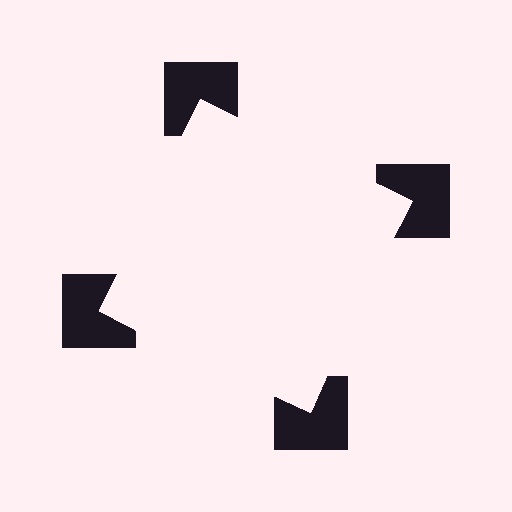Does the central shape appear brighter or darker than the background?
It typically appears slightly brighter than the background, even though no actual brightness change is drawn.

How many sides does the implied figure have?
4 sides.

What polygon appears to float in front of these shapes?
An illusory square — its edges are inferred from the aligned wedge cuts in the notched squares, not physically drawn.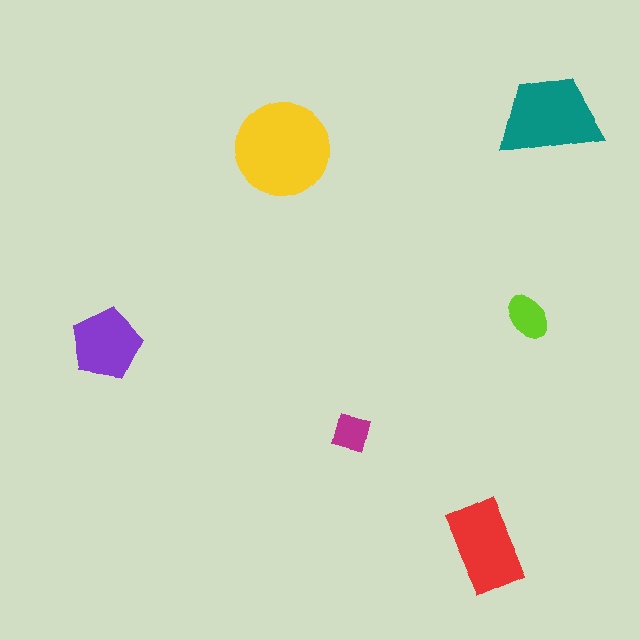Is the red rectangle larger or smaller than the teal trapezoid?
Smaller.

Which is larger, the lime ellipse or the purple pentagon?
The purple pentagon.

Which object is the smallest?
The magenta square.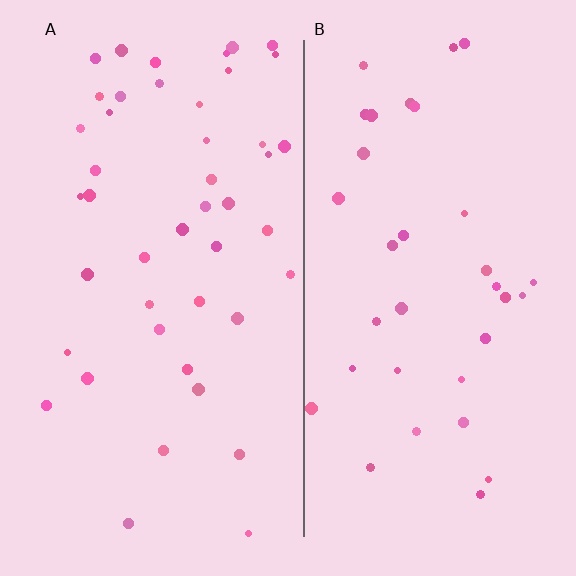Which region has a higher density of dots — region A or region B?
A (the left).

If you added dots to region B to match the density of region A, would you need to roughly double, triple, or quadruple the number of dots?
Approximately double.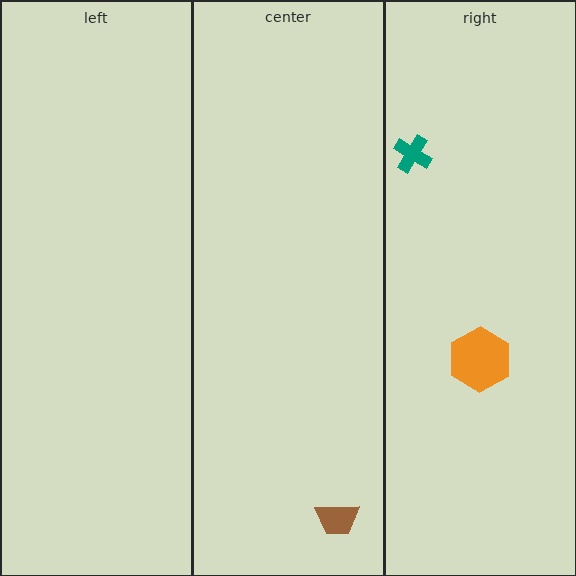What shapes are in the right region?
The teal cross, the orange hexagon.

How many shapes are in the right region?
2.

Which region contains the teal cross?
The right region.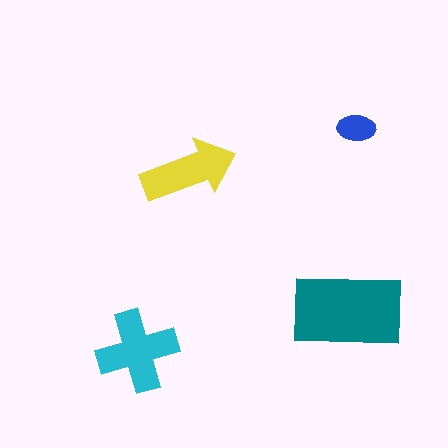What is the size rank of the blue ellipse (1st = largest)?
4th.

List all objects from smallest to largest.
The blue ellipse, the yellow arrow, the cyan cross, the teal rectangle.